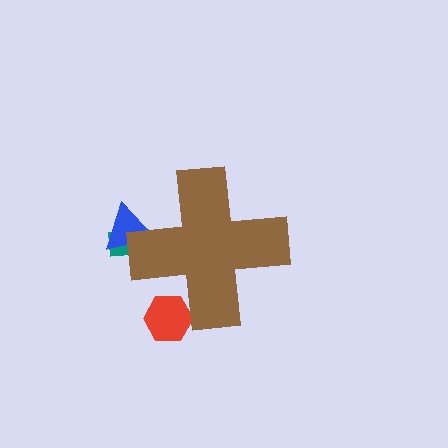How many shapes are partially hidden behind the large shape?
3 shapes are partially hidden.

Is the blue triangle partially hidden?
Yes, the blue triangle is partially hidden behind the brown cross.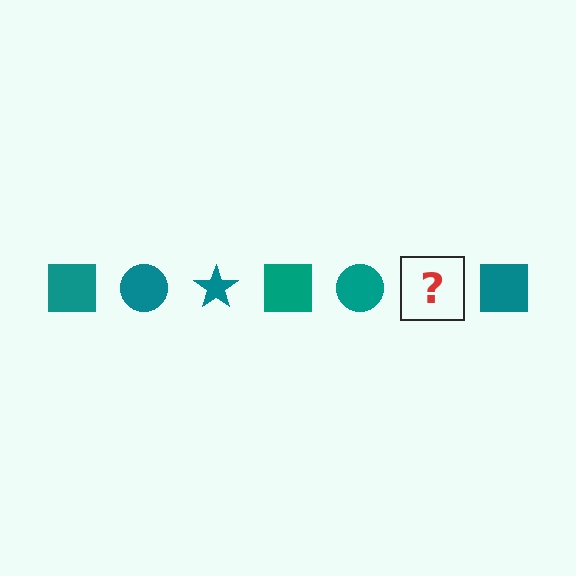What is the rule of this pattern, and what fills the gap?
The rule is that the pattern cycles through square, circle, star shapes in teal. The gap should be filled with a teal star.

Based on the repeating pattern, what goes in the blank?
The blank should be a teal star.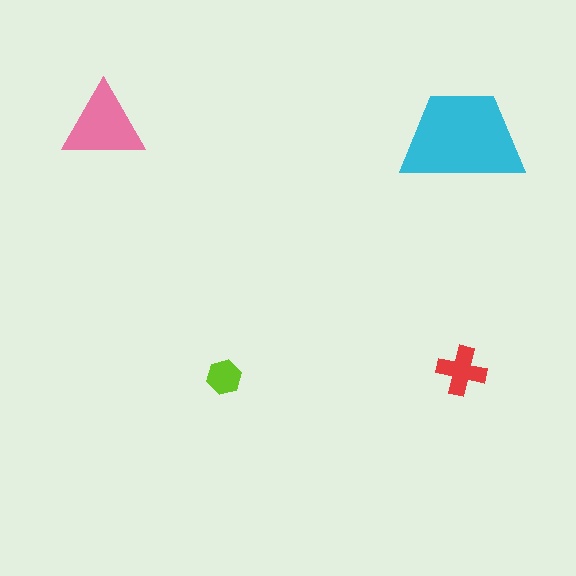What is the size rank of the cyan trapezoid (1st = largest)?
1st.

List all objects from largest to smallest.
The cyan trapezoid, the pink triangle, the red cross, the lime hexagon.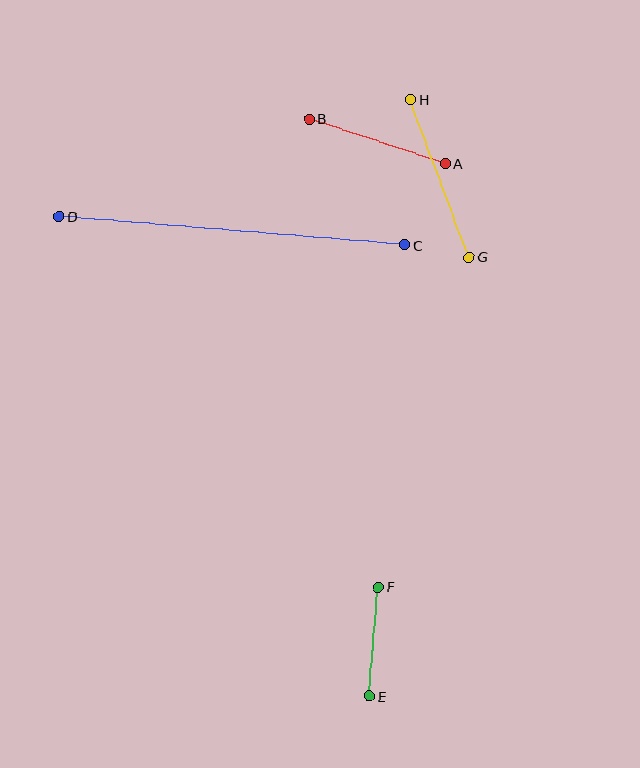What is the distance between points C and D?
The distance is approximately 346 pixels.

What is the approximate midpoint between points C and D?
The midpoint is at approximately (232, 231) pixels.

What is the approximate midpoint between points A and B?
The midpoint is at approximately (377, 141) pixels.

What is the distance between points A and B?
The distance is approximately 143 pixels.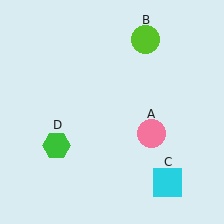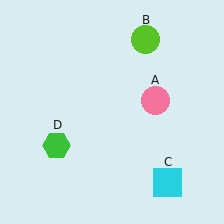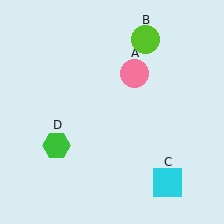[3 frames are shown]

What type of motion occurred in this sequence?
The pink circle (object A) rotated counterclockwise around the center of the scene.